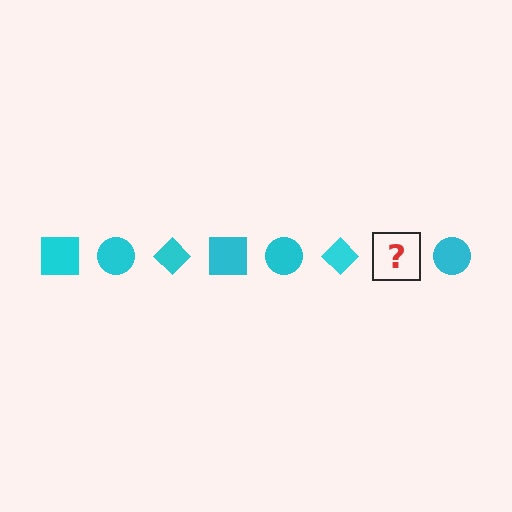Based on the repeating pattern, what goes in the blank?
The blank should be a cyan square.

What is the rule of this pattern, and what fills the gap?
The rule is that the pattern cycles through square, circle, diamond shapes in cyan. The gap should be filled with a cyan square.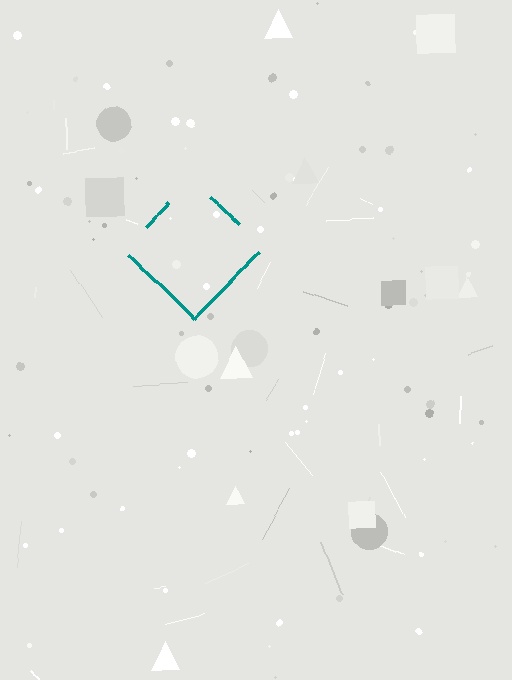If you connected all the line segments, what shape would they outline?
They would outline a diamond.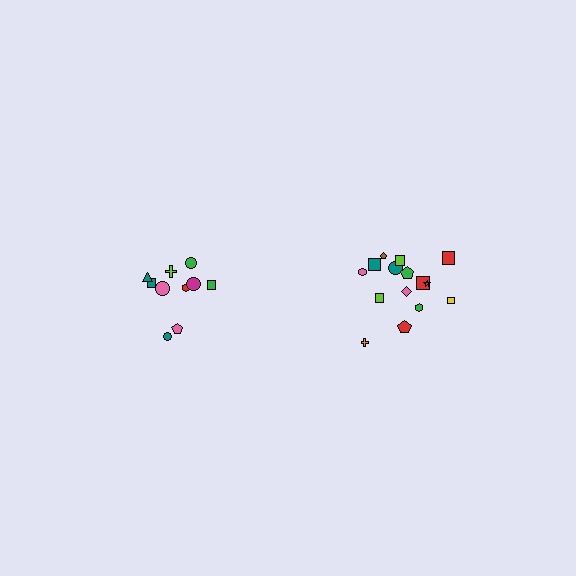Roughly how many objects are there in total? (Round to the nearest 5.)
Roughly 25 objects in total.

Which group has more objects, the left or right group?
The right group.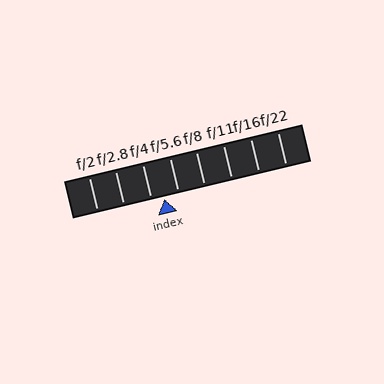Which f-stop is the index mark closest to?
The index mark is closest to f/4.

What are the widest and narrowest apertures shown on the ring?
The widest aperture shown is f/2 and the narrowest is f/22.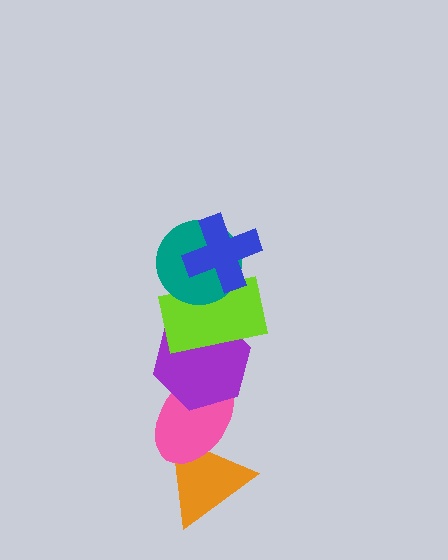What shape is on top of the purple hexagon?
The lime rectangle is on top of the purple hexagon.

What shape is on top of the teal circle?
The blue cross is on top of the teal circle.